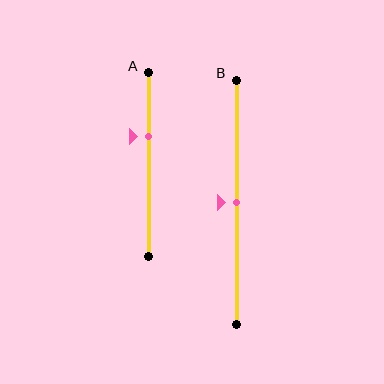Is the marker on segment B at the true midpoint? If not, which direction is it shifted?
Yes, the marker on segment B is at the true midpoint.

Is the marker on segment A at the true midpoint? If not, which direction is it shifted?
No, the marker on segment A is shifted upward by about 15% of the segment length.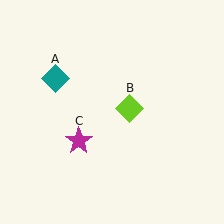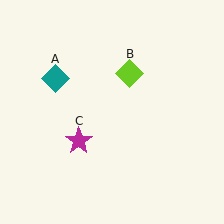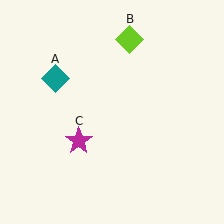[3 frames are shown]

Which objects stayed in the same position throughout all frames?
Teal diamond (object A) and magenta star (object C) remained stationary.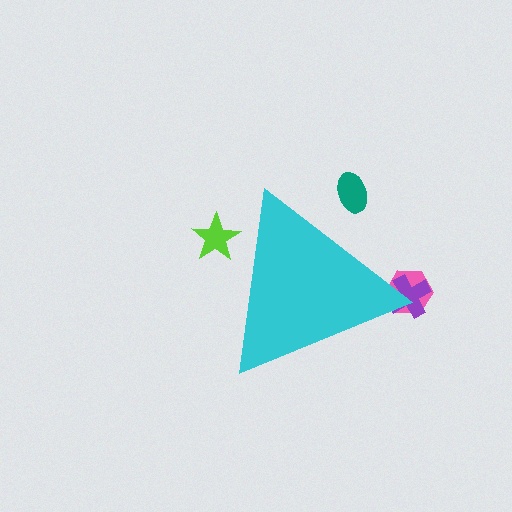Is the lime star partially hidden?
Yes, the lime star is partially hidden behind the cyan triangle.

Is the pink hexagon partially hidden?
Yes, the pink hexagon is partially hidden behind the cyan triangle.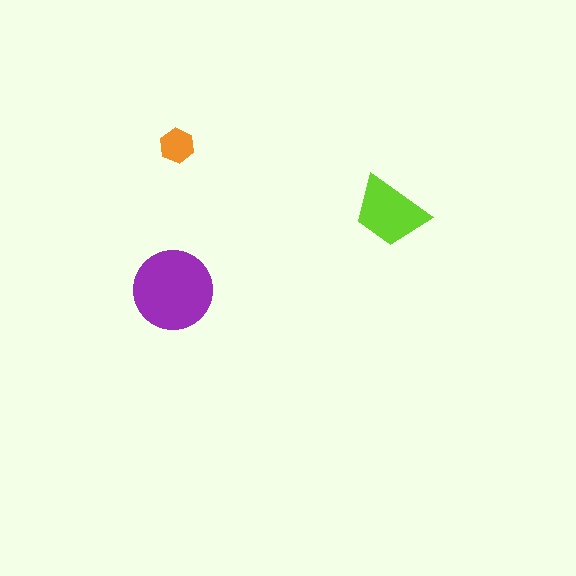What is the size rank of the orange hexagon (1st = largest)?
3rd.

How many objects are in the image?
There are 3 objects in the image.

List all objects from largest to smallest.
The purple circle, the lime trapezoid, the orange hexagon.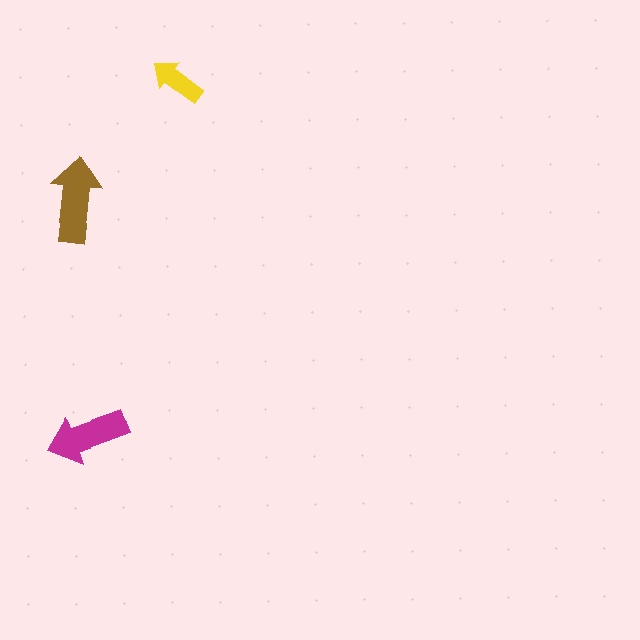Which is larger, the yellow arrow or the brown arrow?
The brown one.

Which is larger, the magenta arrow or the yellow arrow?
The magenta one.